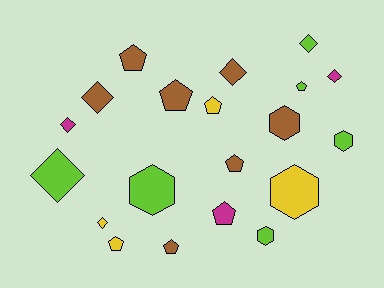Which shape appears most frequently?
Pentagon, with 8 objects.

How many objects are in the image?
There are 20 objects.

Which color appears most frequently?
Brown, with 7 objects.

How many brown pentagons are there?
There are 4 brown pentagons.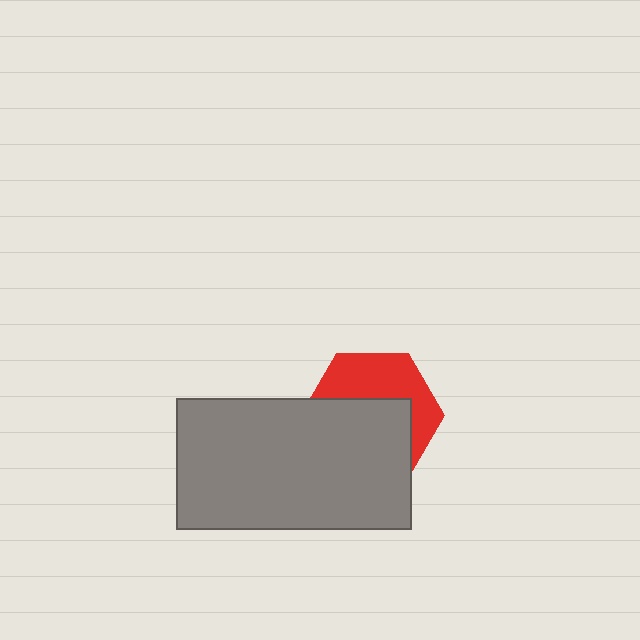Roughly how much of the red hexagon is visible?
A small part of it is visible (roughly 43%).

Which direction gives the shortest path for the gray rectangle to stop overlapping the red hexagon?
Moving down gives the shortest separation.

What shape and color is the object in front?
The object in front is a gray rectangle.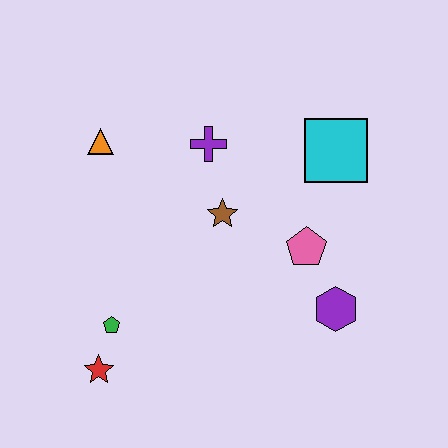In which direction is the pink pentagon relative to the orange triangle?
The pink pentagon is to the right of the orange triangle.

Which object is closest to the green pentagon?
The red star is closest to the green pentagon.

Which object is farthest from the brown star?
The red star is farthest from the brown star.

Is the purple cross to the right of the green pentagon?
Yes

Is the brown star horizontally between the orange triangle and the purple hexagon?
Yes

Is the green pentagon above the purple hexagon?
No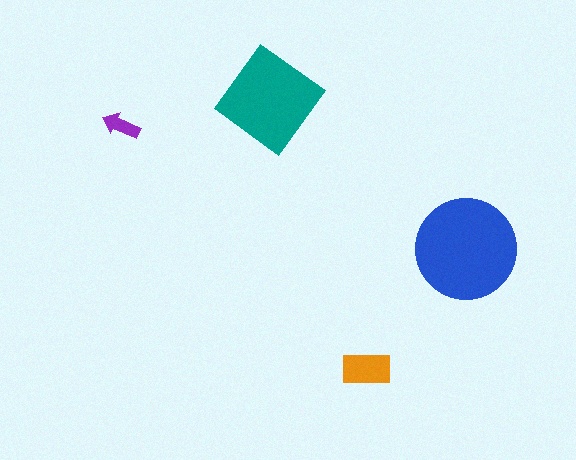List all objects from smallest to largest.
The purple arrow, the orange rectangle, the teal diamond, the blue circle.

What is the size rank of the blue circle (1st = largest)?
1st.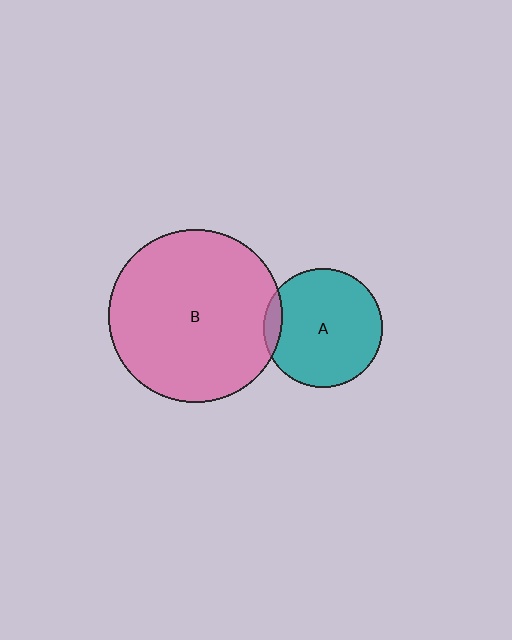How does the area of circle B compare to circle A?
Approximately 2.1 times.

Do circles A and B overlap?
Yes.